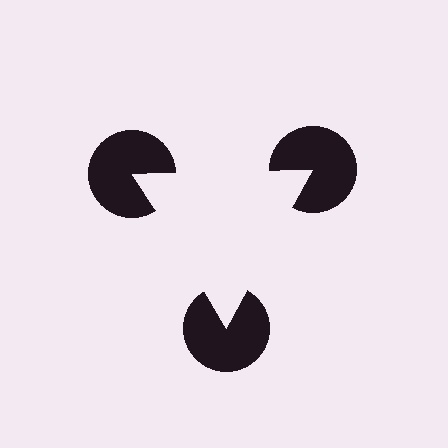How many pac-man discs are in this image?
There are 3 — one at each vertex of the illusory triangle.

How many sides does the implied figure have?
3 sides.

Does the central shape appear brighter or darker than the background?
It typically appears slightly brighter than the background, even though no actual brightness change is drawn.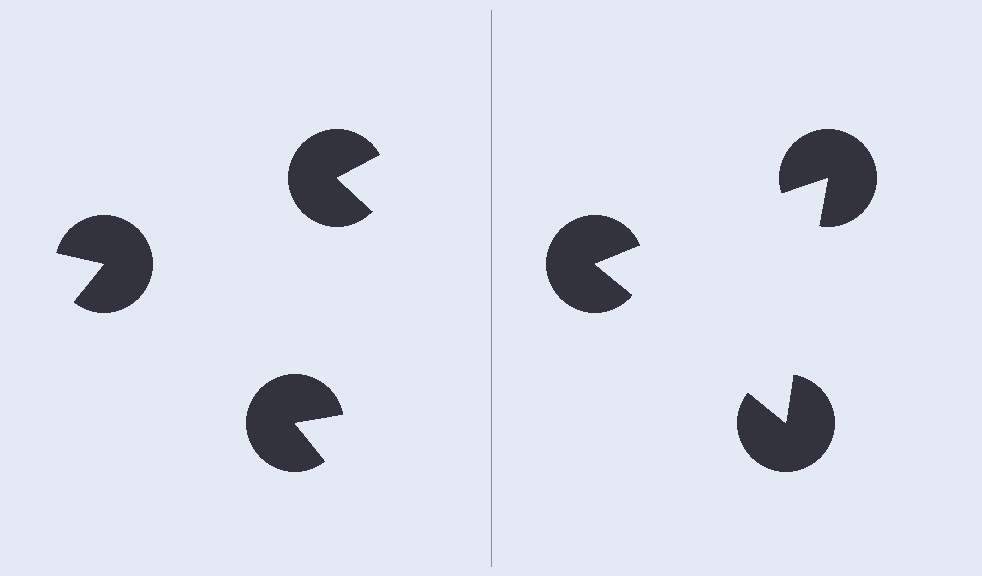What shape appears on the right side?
An illusory triangle.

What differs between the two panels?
The pac-man discs are positioned identically on both sides; only the wedge orientations differ. On the right they align to a triangle; on the left they are misaligned.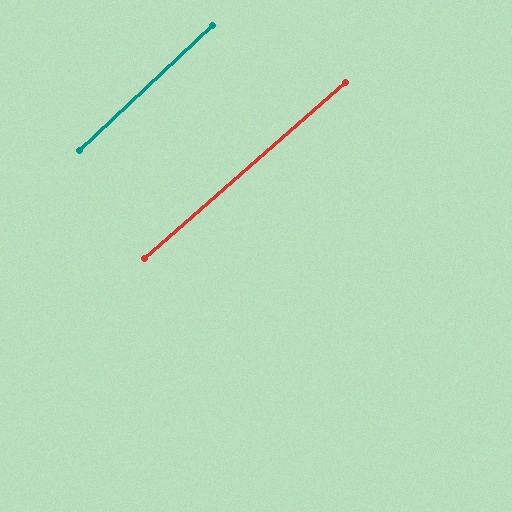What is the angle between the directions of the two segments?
Approximately 2 degrees.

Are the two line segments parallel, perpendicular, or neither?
Parallel — their directions differ by only 1.8°.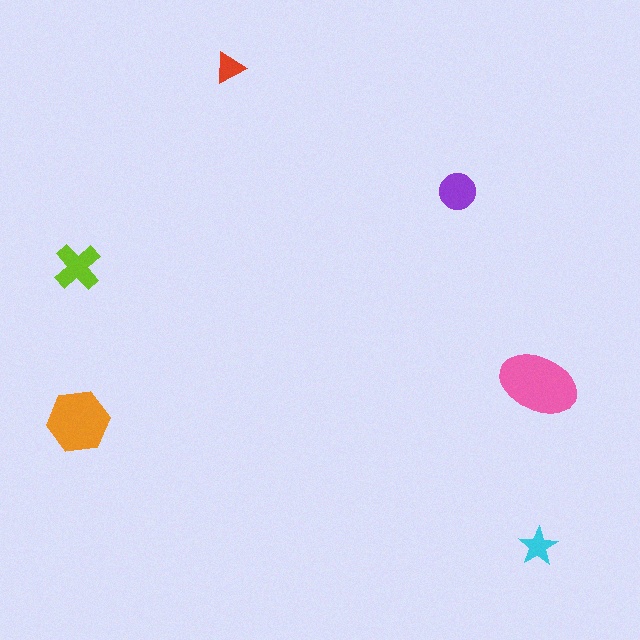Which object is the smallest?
The red triangle.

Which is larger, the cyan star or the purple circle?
The purple circle.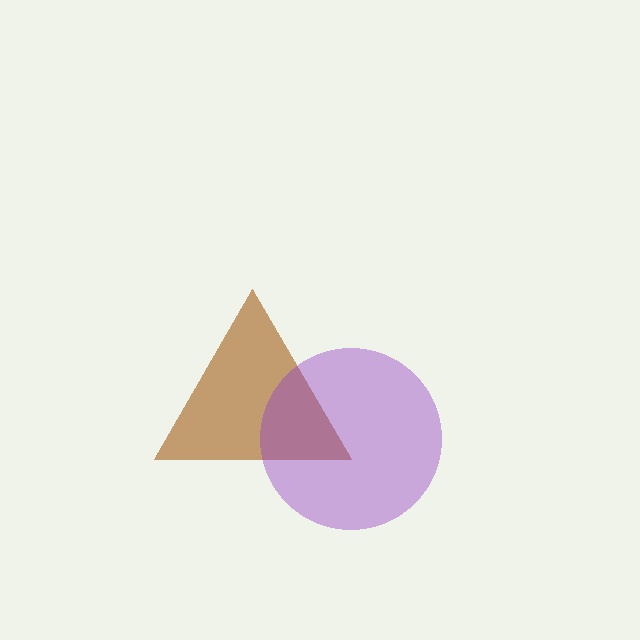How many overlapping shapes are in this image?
There are 2 overlapping shapes in the image.